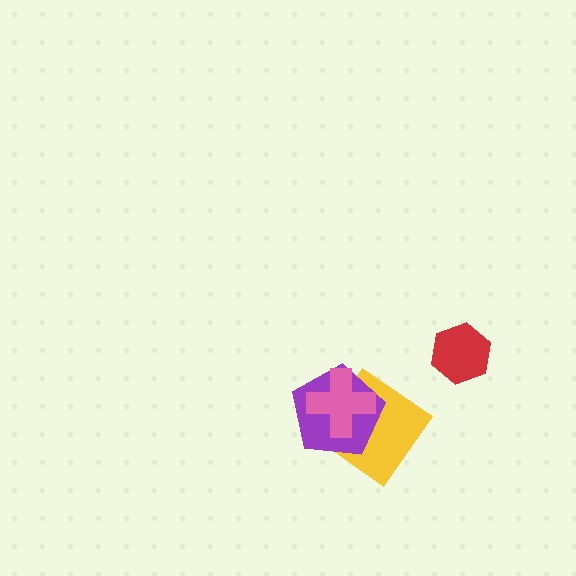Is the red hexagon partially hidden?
No, no other shape covers it.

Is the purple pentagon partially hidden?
Yes, it is partially covered by another shape.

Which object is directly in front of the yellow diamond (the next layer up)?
The purple pentagon is directly in front of the yellow diamond.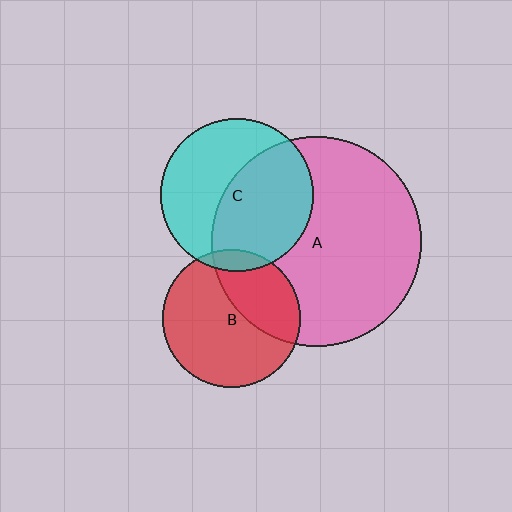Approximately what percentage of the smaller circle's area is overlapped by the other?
Approximately 35%.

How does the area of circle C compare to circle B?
Approximately 1.2 times.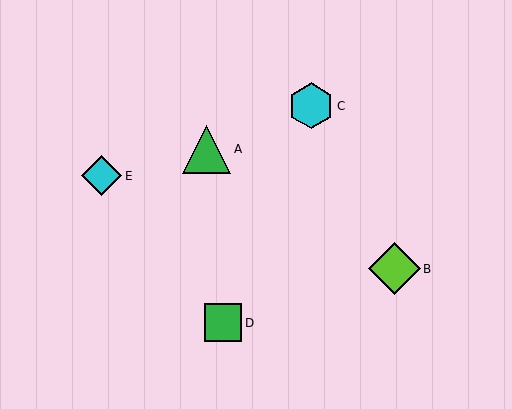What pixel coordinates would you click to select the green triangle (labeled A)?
Click at (207, 149) to select the green triangle A.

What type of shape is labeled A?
Shape A is a green triangle.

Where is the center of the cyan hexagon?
The center of the cyan hexagon is at (311, 106).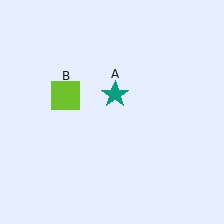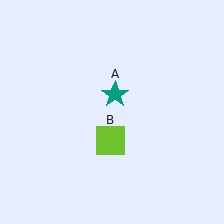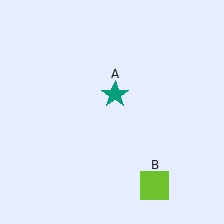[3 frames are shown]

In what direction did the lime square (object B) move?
The lime square (object B) moved down and to the right.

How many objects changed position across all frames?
1 object changed position: lime square (object B).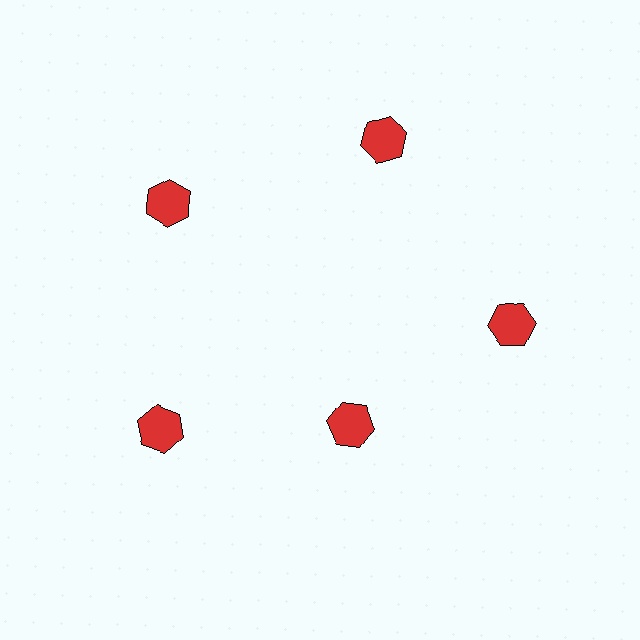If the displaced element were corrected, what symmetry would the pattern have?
It would have 5-fold rotational symmetry — the pattern would map onto itself every 72 degrees.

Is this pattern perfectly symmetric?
No. The 5 red hexagons are arranged in a ring, but one element near the 5 o'clock position is pulled inward toward the center, breaking the 5-fold rotational symmetry.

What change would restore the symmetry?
The symmetry would be restored by moving it outward, back onto the ring so that all 5 hexagons sit at equal angles and equal distance from the center.